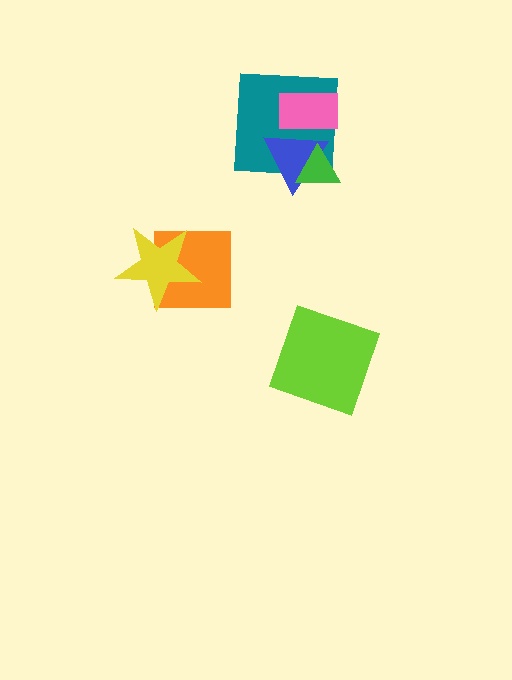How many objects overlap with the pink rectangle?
2 objects overlap with the pink rectangle.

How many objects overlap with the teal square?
3 objects overlap with the teal square.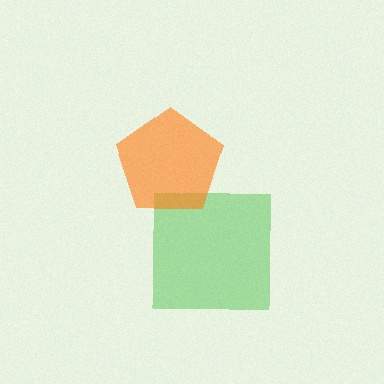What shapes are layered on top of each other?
The layered shapes are: a green square, an orange pentagon.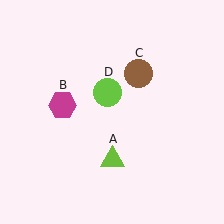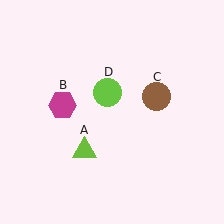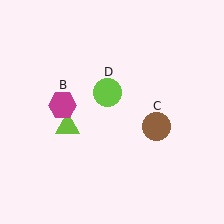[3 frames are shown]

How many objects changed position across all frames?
2 objects changed position: lime triangle (object A), brown circle (object C).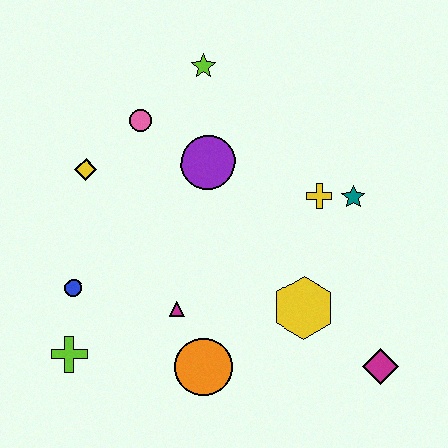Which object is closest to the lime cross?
The blue circle is closest to the lime cross.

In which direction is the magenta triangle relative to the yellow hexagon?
The magenta triangle is to the left of the yellow hexagon.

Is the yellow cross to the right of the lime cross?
Yes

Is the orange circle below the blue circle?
Yes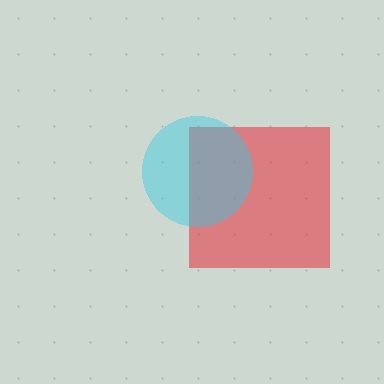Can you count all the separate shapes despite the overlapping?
Yes, there are 2 separate shapes.